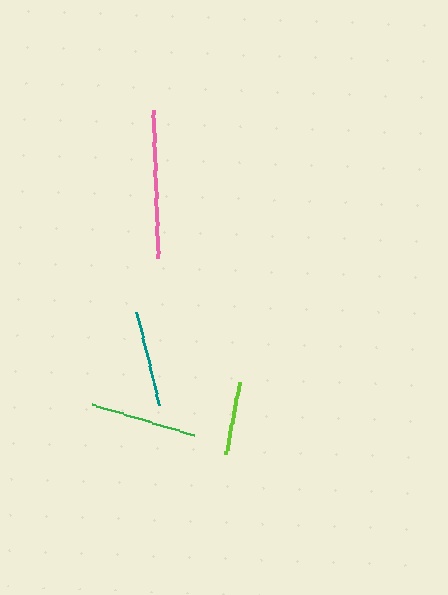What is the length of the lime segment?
The lime segment is approximately 74 pixels long.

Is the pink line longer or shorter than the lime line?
The pink line is longer than the lime line.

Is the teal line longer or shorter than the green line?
The green line is longer than the teal line.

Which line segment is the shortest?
The lime line is the shortest at approximately 74 pixels.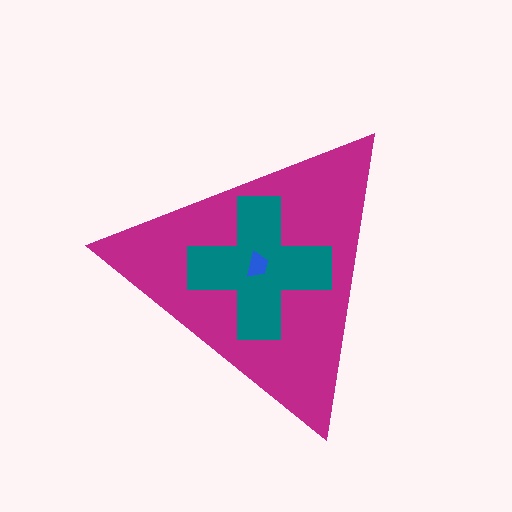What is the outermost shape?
The magenta triangle.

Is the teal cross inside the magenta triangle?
Yes.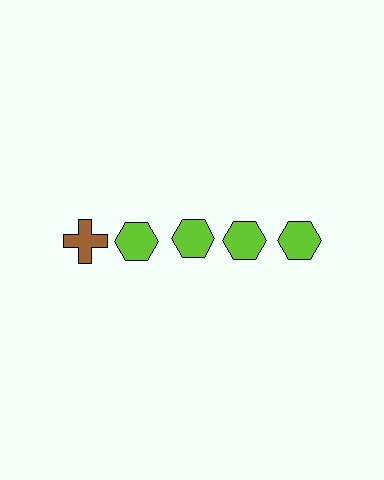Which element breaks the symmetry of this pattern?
The brown cross in the top row, leftmost column breaks the symmetry. All other shapes are lime hexagons.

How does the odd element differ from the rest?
It differs in both color (brown instead of lime) and shape (cross instead of hexagon).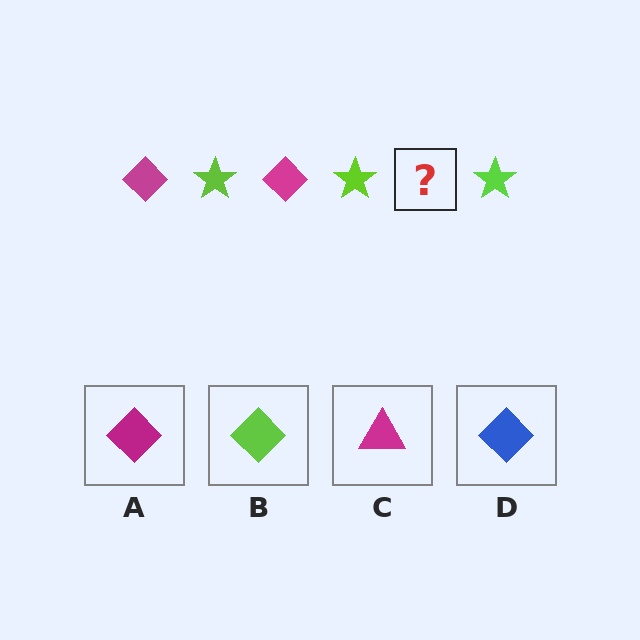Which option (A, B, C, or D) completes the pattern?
A.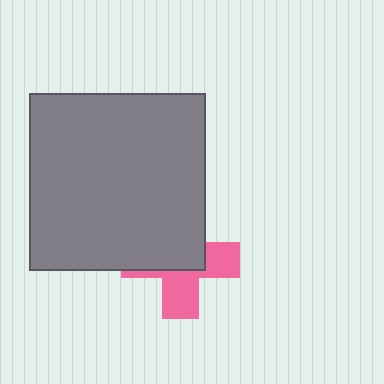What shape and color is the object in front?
The object in front is a gray square.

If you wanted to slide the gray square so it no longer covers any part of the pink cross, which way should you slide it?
Slide it toward the upper-left — that is the most direct way to separate the two shapes.